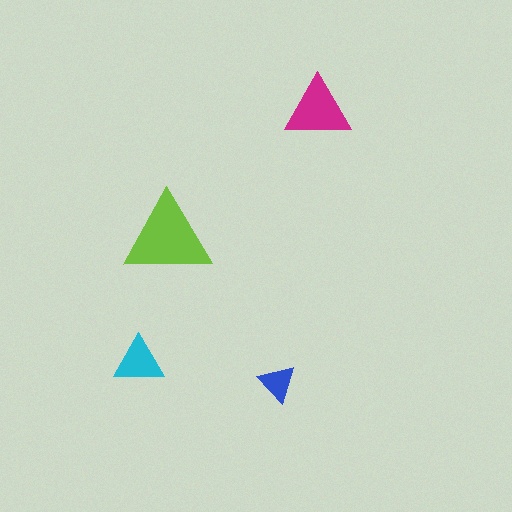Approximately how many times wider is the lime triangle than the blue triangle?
About 2.5 times wider.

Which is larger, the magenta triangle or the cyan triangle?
The magenta one.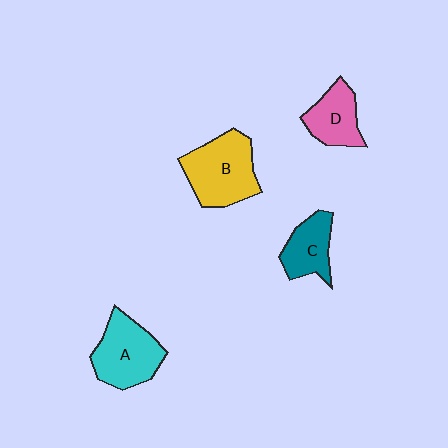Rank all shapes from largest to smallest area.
From largest to smallest: B (yellow), A (cyan), D (pink), C (teal).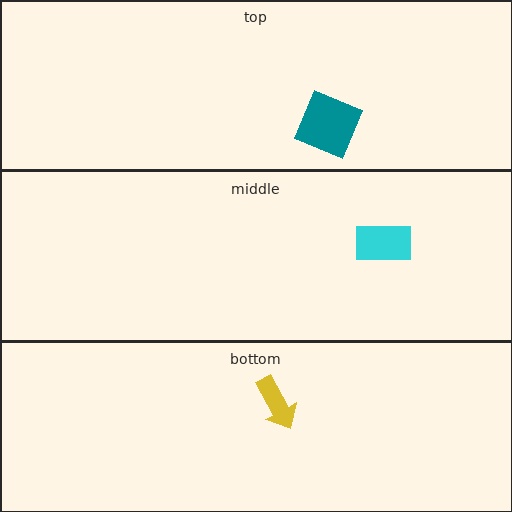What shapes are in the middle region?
The cyan rectangle.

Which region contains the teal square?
The top region.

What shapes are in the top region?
The teal square.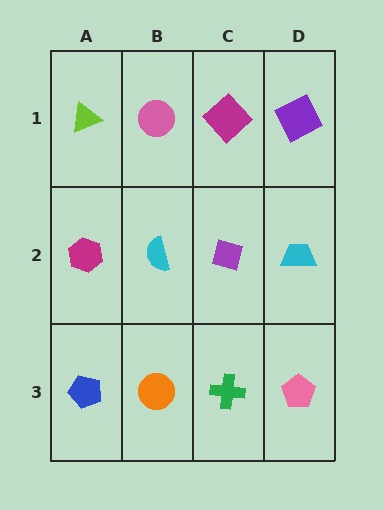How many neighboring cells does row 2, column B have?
4.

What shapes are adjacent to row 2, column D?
A purple square (row 1, column D), a pink pentagon (row 3, column D), a purple diamond (row 2, column C).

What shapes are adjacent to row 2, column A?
A lime triangle (row 1, column A), a blue pentagon (row 3, column A), a cyan semicircle (row 2, column B).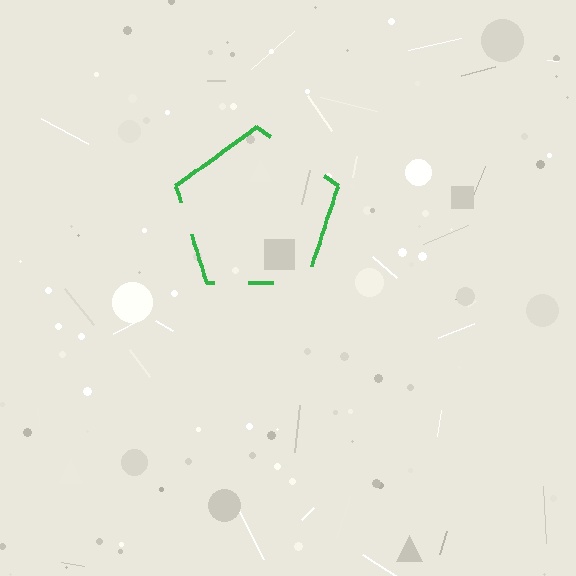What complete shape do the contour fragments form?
The contour fragments form a pentagon.